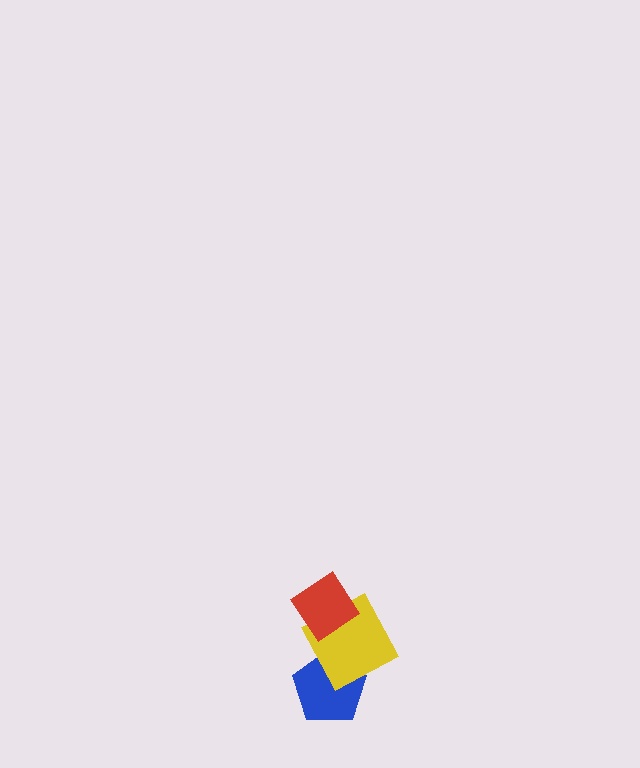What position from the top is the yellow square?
The yellow square is 2nd from the top.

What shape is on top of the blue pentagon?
The yellow square is on top of the blue pentagon.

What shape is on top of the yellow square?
The red diamond is on top of the yellow square.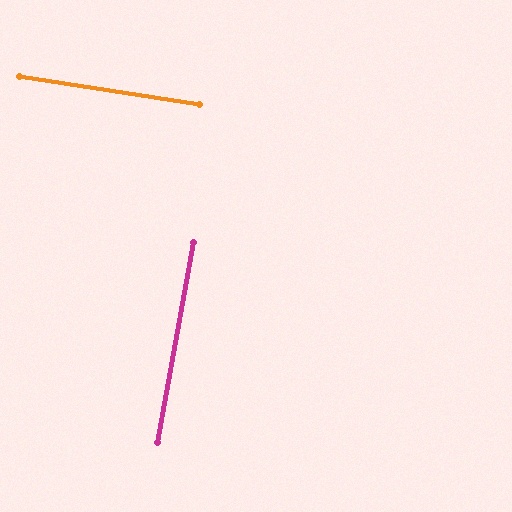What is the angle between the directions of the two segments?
Approximately 88 degrees.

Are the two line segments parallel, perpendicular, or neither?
Perpendicular — they meet at approximately 88°.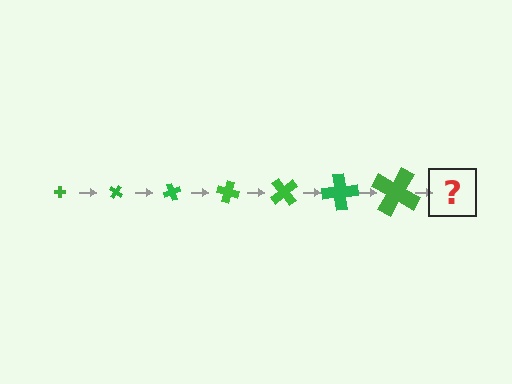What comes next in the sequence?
The next element should be a cross, larger than the previous one and rotated 245 degrees from the start.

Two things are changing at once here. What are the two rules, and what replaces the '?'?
The two rules are that the cross grows larger each step and it rotates 35 degrees each step. The '?' should be a cross, larger than the previous one and rotated 245 degrees from the start.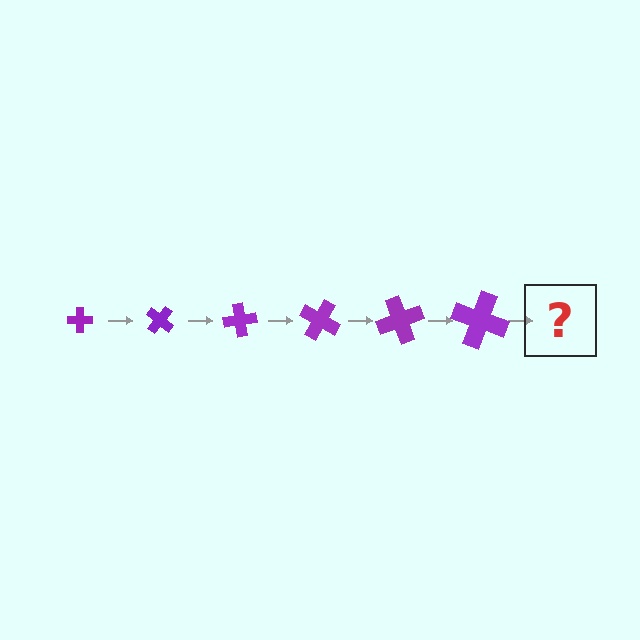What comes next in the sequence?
The next element should be a cross, larger than the previous one and rotated 240 degrees from the start.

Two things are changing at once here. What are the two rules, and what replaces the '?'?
The two rules are that the cross grows larger each step and it rotates 40 degrees each step. The '?' should be a cross, larger than the previous one and rotated 240 degrees from the start.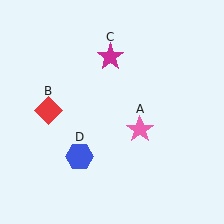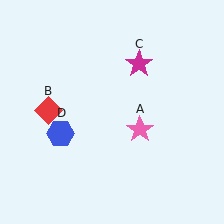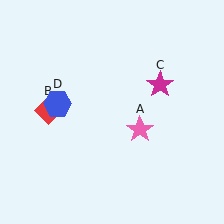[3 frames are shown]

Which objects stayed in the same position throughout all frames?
Pink star (object A) and red diamond (object B) remained stationary.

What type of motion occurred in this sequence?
The magenta star (object C), blue hexagon (object D) rotated clockwise around the center of the scene.